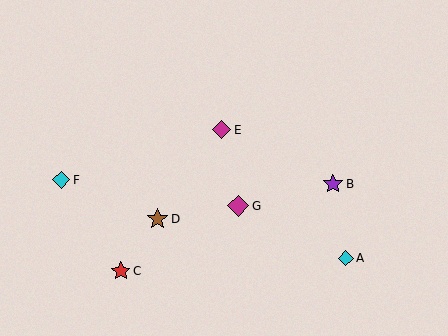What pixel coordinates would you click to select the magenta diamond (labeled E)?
Click at (222, 130) to select the magenta diamond E.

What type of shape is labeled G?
Shape G is a magenta diamond.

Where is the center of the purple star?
The center of the purple star is at (333, 184).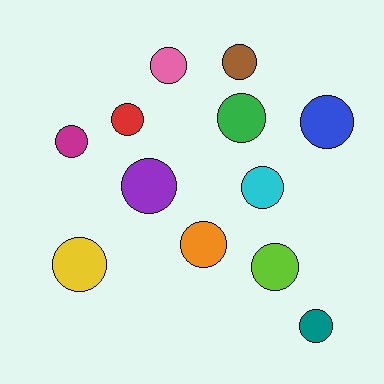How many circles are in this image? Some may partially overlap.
There are 12 circles.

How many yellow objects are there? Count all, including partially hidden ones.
There is 1 yellow object.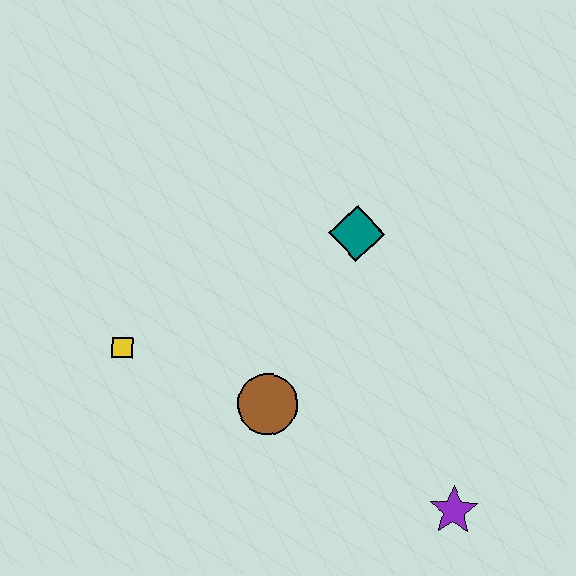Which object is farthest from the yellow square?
The purple star is farthest from the yellow square.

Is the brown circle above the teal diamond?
No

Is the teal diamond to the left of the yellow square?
No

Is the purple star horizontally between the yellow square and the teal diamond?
No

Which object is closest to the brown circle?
The yellow square is closest to the brown circle.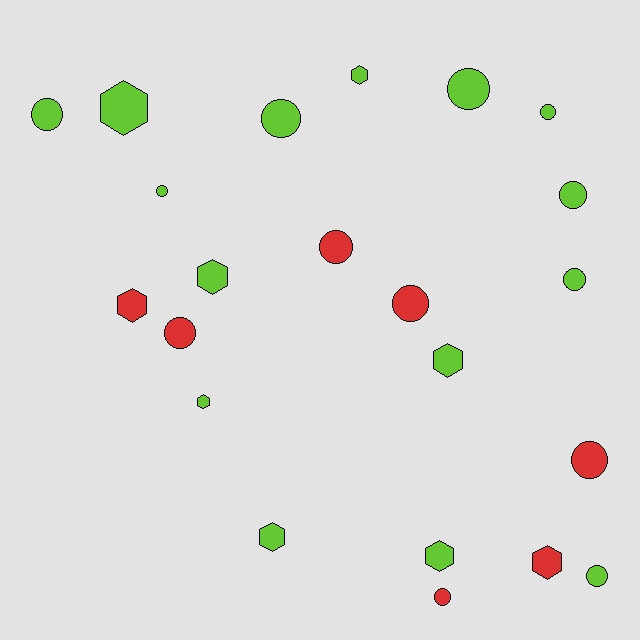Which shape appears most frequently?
Circle, with 13 objects.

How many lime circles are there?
There are 8 lime circles.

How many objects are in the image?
There are 22 objects.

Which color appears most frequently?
Lime, with 15 objects.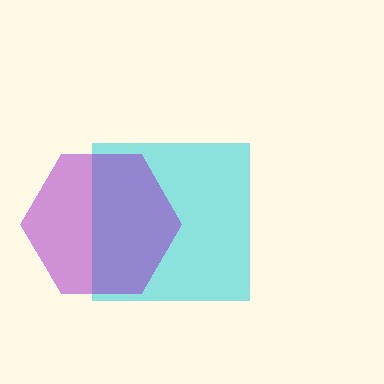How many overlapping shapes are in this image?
There are 2 overlapping shapes in the image.